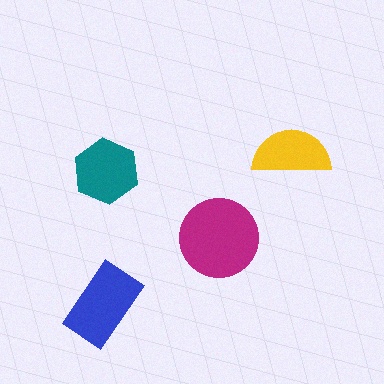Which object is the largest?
The magenta circle.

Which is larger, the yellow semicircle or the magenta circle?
The magenta circle.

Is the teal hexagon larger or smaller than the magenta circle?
Smaller.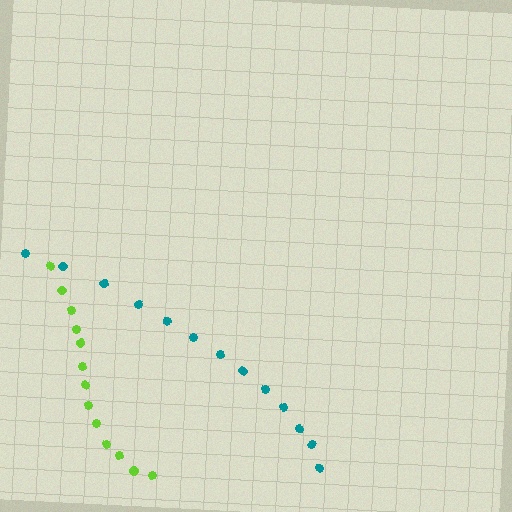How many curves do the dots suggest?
There are 2 distinct paths.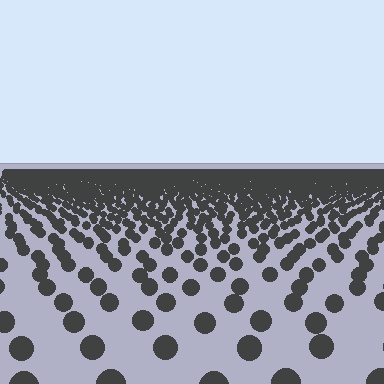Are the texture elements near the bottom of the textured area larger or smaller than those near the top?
Larger. Near the bottom, elements are closer to the viewer and appear at a bigger on-screen size.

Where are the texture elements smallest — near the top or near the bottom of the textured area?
Near the top.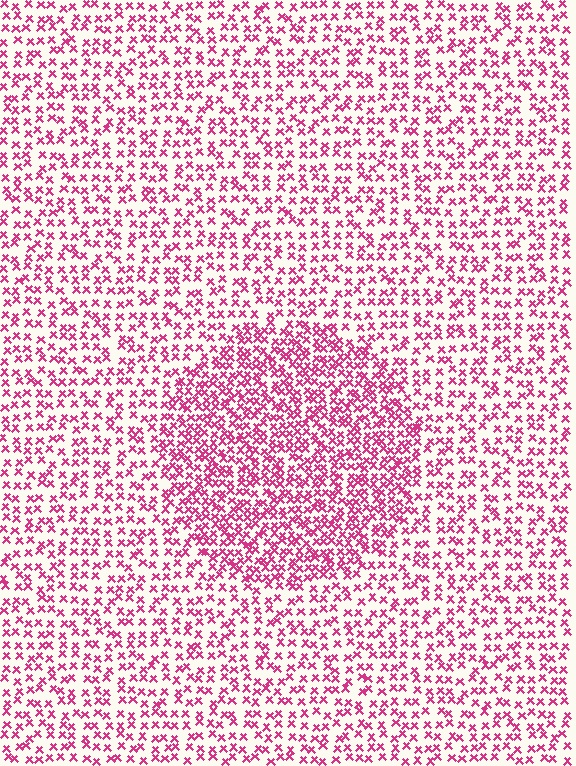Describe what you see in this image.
The image contains small magenta elements arranged at two different densities. A circle-shaped region is visible where the elements are more densely packed than the surrounding area.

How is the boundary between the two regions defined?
The boundary is defined by a change in element density (approximately 1.8x ratio). All elements are the same color, size, and shape.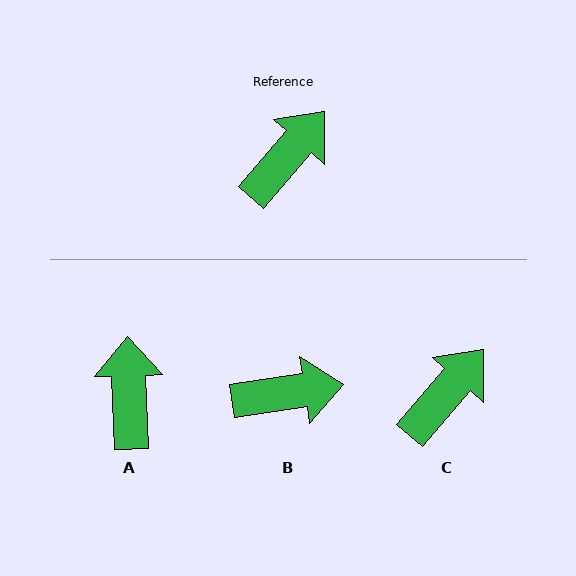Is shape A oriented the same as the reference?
No, it is off by about 43 degrees.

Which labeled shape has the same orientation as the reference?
C.